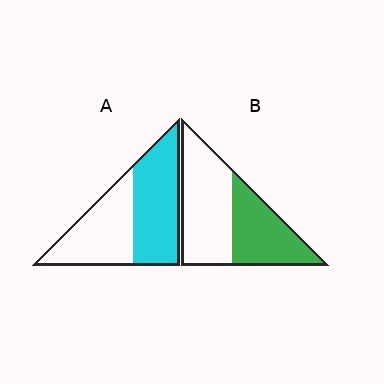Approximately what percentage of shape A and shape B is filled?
A is approximately 55% and B is approximately 45%.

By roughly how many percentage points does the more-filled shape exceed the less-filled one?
By roughly 10 percentage points (A over B).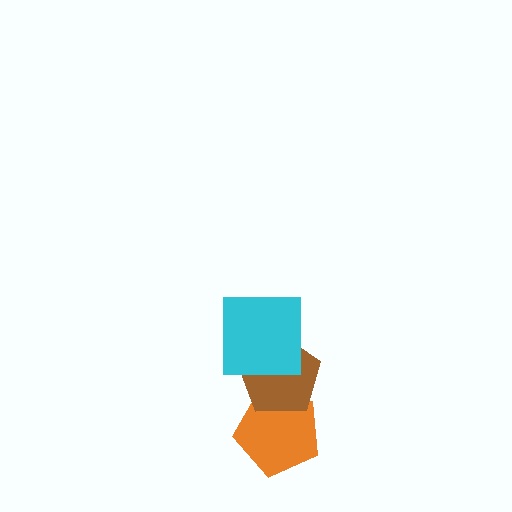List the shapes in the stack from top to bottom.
From top to bottom: the cyan square, the brown pentagon, the orange pentagon.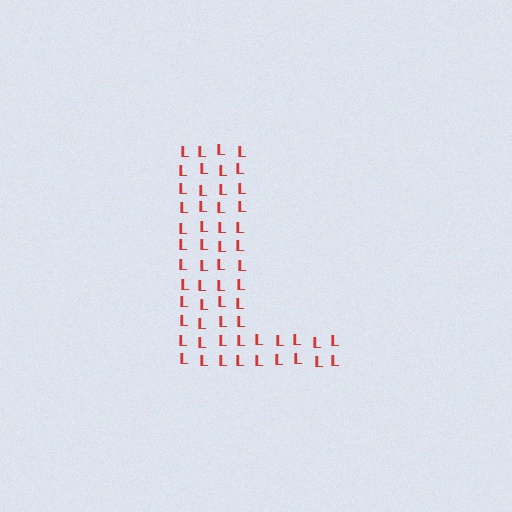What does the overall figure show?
The overall figure shows the letter L.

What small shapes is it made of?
It is made of small letter L's.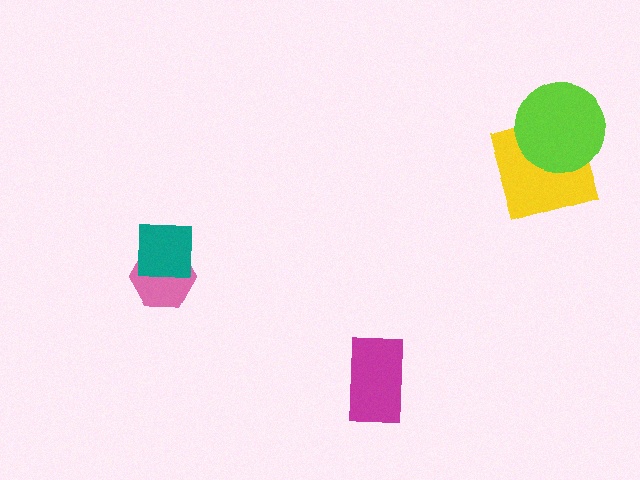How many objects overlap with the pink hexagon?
1 object overlaps with the pink hexagon.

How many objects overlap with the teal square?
1 object overlaps with the teal square.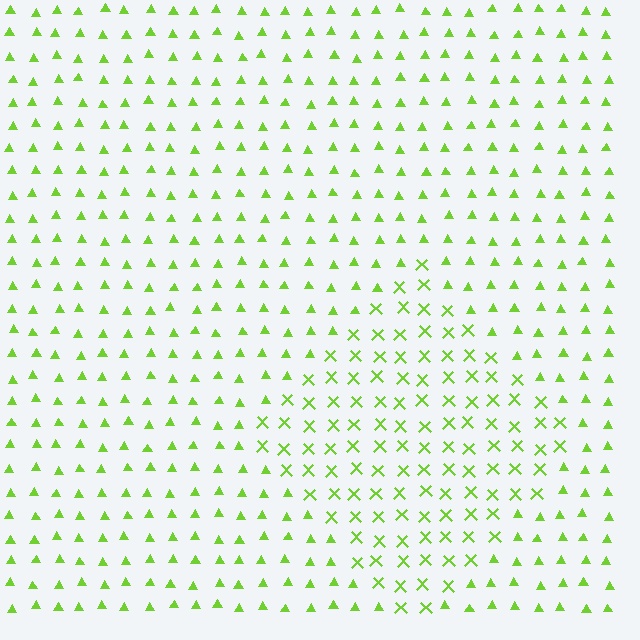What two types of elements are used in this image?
The image uses X marks inside the diamond region and triangles outside it.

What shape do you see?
I see a diamond.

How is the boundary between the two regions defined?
The boundary is defined by a change in element shape: X marks inside vs. triangles outside. All elements share the same color and spacing.